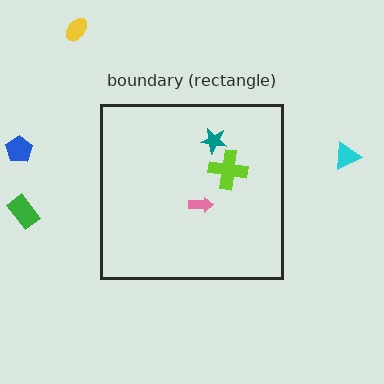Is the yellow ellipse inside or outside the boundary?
Outside.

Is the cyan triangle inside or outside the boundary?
Outside.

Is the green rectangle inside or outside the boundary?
Outside.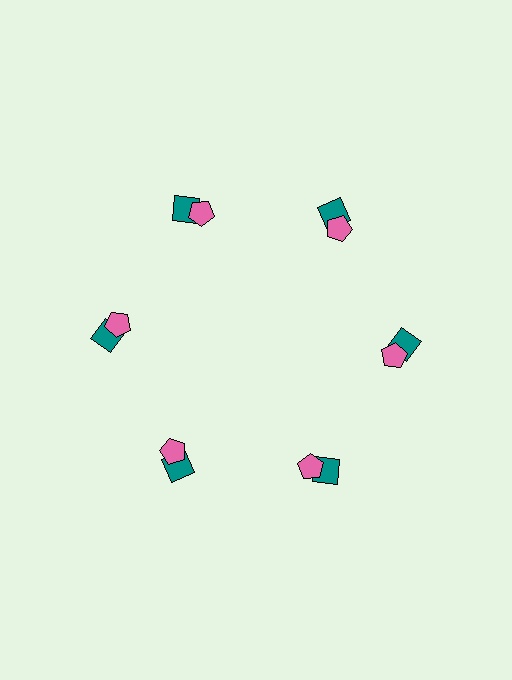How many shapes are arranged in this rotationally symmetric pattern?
There are 12 shapes, arranged in 6 groups of 2.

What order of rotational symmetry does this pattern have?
This pattern has 6-fold rotational symmetry.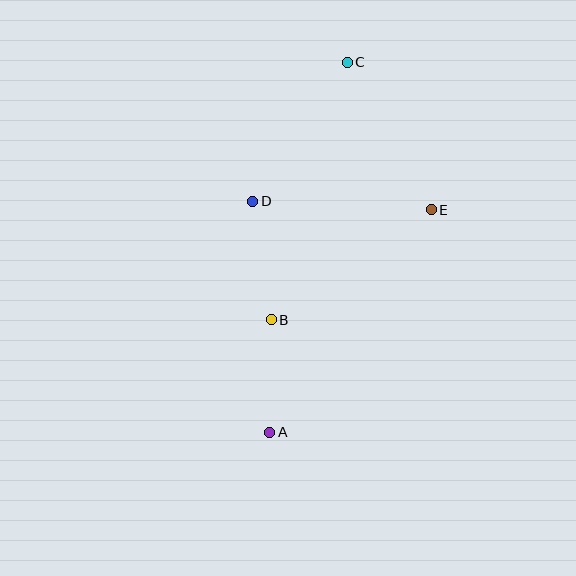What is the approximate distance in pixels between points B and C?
The distance between B and C is approximately 268 pixels.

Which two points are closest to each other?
Points A and B are closest to each other.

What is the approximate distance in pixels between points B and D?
The distance between B and D is approximately 120 pixels.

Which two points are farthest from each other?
Points A and C are farthest from each other.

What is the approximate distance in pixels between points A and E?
The distance between A and E is approximately 275 pixels.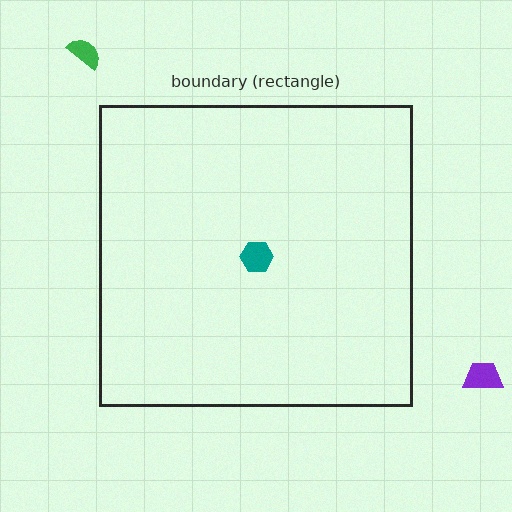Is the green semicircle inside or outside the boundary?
Outside.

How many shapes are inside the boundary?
1 inside, 2 outside.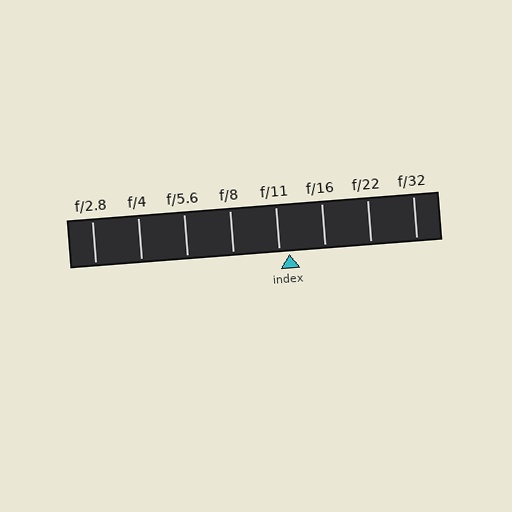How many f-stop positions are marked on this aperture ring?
There are 8 f-stop positions marked.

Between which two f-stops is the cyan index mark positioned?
The index mark is between f/11 and f/16.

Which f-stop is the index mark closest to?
The index mark is closest to f/11.